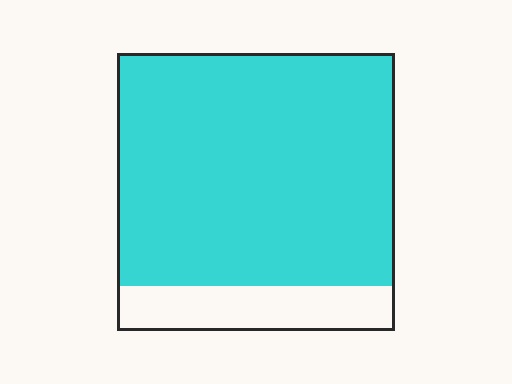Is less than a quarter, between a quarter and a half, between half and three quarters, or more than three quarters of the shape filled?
More than three quarters.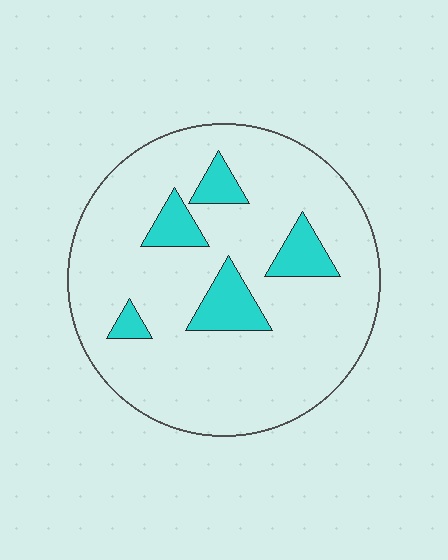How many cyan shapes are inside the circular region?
5.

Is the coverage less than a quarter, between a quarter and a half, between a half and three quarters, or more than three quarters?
Less than a quarter.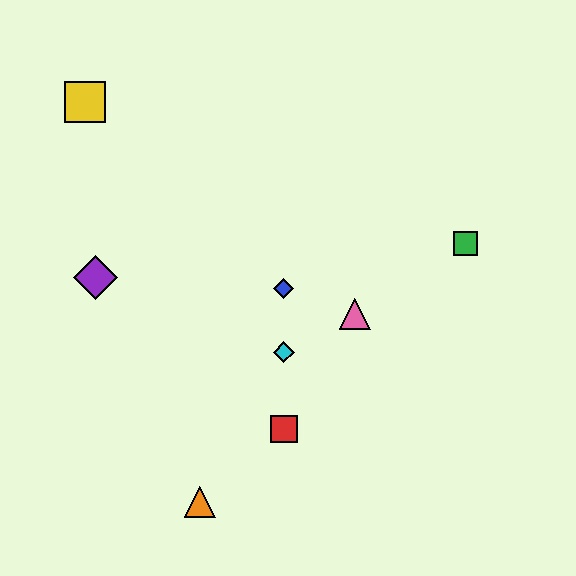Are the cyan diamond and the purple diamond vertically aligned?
No, the cyan diamond is at x≈284 and the purple diamond is at x≈95.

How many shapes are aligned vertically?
3 shapes (the red square, the blue diamond, the cyan diamond) are aligned vertically.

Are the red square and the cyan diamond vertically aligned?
Yes, both are at x≈284.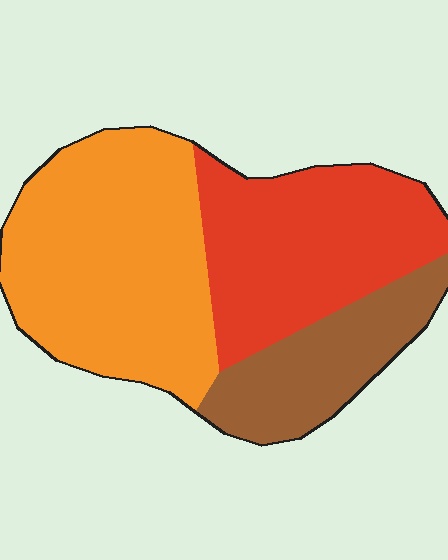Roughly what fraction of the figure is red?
Red takes up about one third (1/3) of the figure.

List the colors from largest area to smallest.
From largest to smallest: orange, red, brown.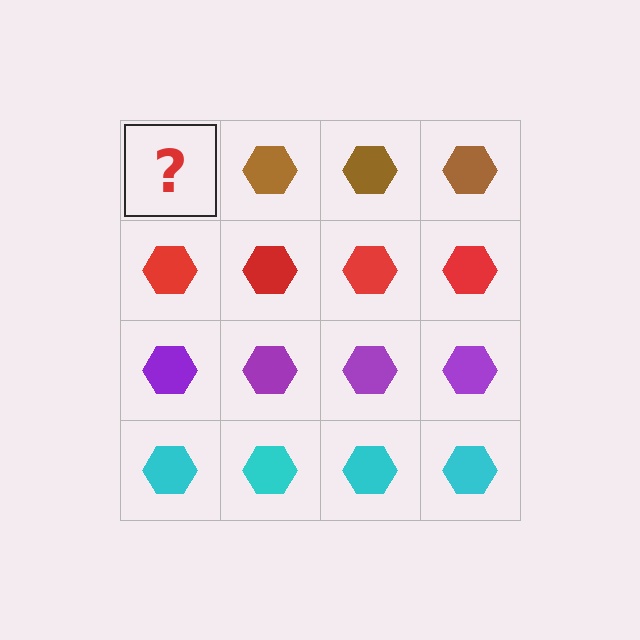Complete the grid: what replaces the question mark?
The question mark should be replaced with a brown hexagon.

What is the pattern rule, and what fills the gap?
The rule is that each row has a consistent color. The gap should be filled with a brown hexagon.